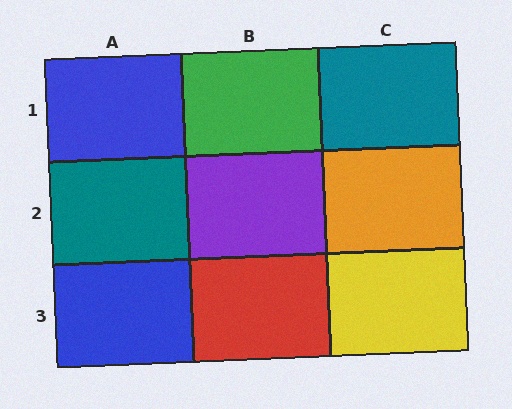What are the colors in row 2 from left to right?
Teal, purple, orange.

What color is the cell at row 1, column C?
Teal.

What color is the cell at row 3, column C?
Yellow.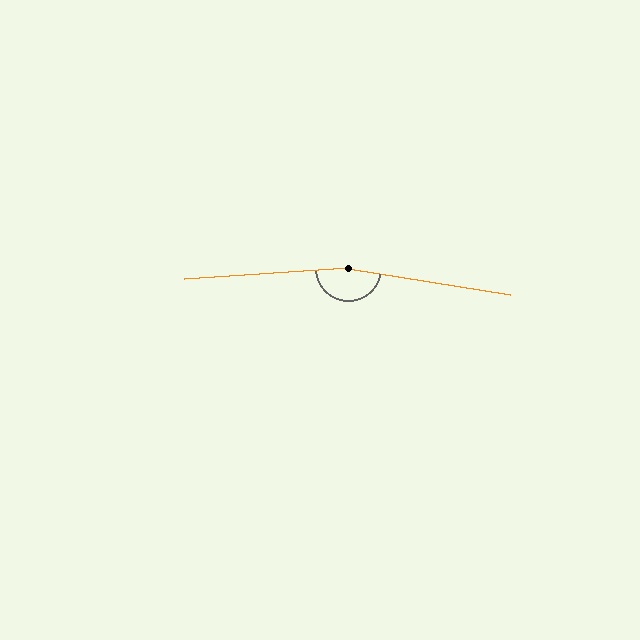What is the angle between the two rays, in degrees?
Approximately 167 degrees.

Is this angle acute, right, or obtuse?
It is obtuse.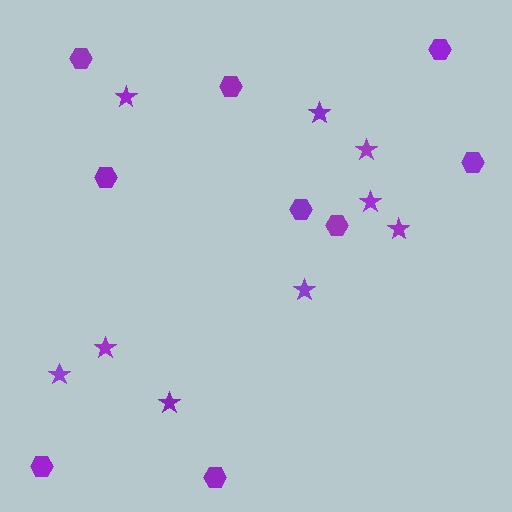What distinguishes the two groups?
There are 2 groups: one group of stars (9) and one group of hexagons (9).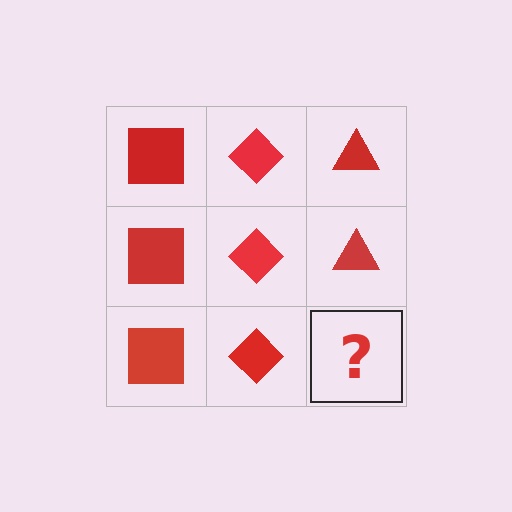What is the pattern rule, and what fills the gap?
The rule is that each column has a consistent shape. The gap should be filled with a red triangle.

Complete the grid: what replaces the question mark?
The question mark should be replaced with a red triangle.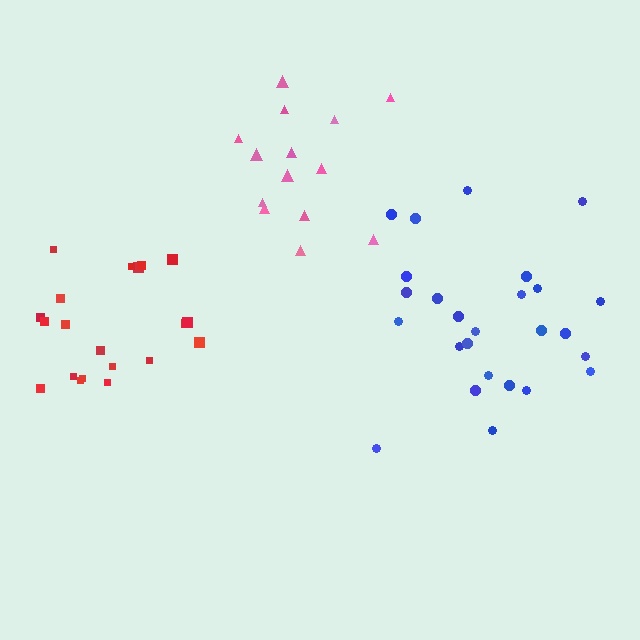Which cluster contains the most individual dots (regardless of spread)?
Blue (26).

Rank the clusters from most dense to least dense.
red, pink, blue.